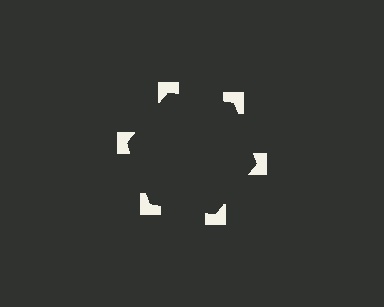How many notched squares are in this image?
There are 6 — one at each vertex of the illusory hexagon.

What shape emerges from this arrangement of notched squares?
An illusory hexagon — its edges are inferred from the aligned wedge cuts in the notched squares, not physically drawn.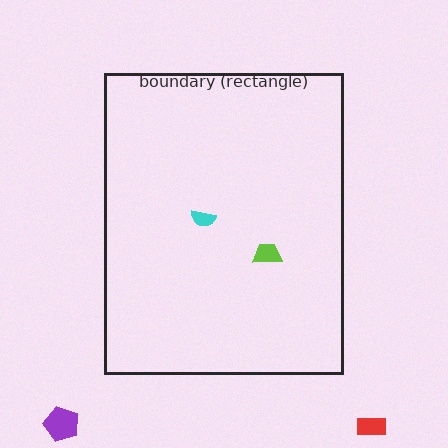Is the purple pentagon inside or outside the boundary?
Outside.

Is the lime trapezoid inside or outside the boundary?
Inside.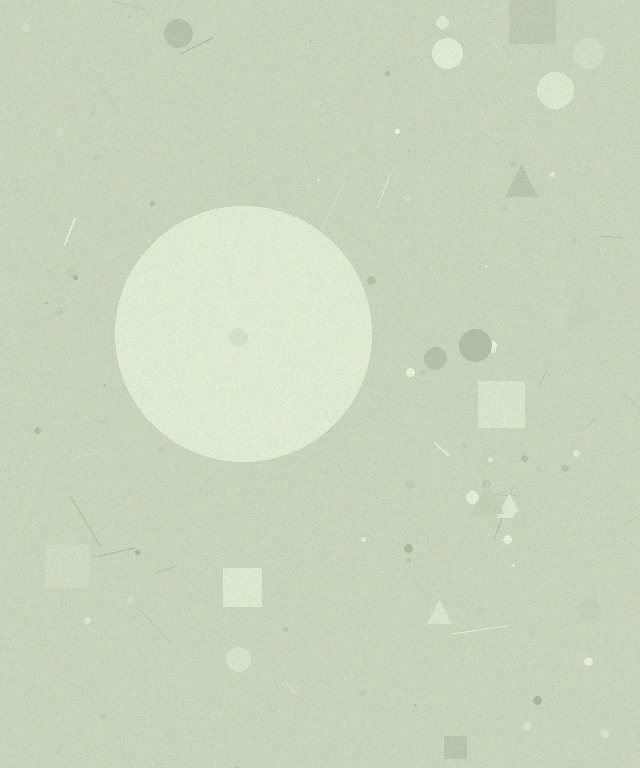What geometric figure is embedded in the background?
A circle is embedded in the background.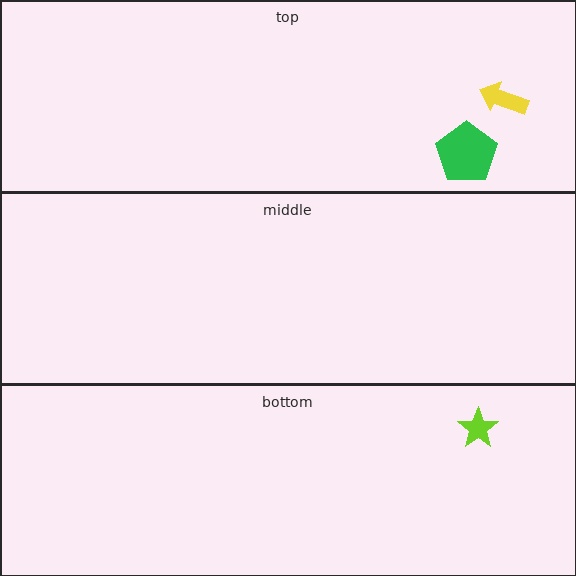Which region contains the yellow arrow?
The top region.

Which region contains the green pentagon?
The top region.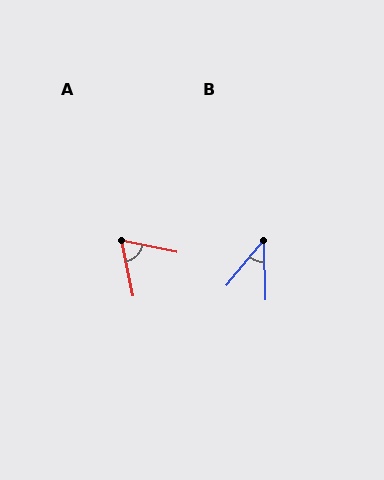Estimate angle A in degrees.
Approximately 67 degrees.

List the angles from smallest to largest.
B (41°), A (67°).